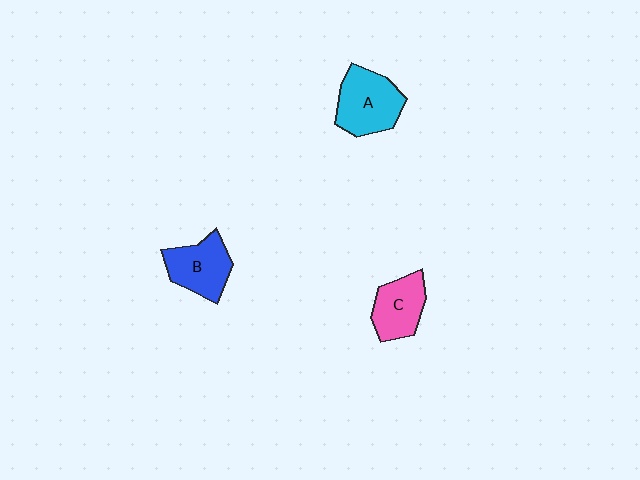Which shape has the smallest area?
Shape C (pink).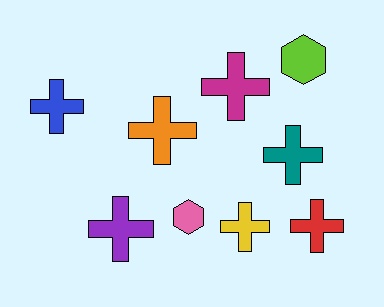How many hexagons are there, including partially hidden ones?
There are 2 hexagons.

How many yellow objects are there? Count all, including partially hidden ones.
There is 1 yellow object.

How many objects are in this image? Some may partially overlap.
There are 9 objects.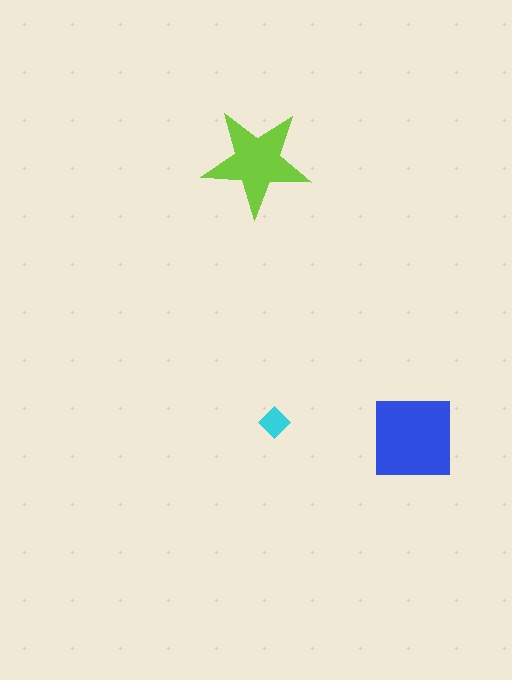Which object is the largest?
The blue square.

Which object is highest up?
The lime star is topmost.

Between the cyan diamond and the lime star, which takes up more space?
The lime star.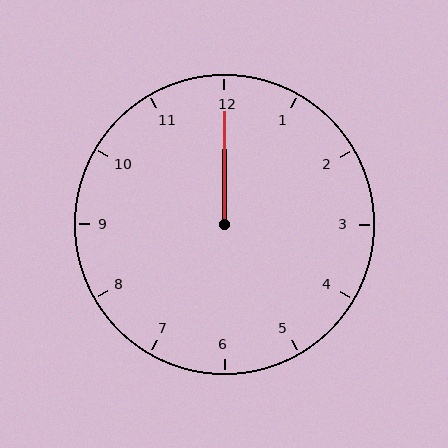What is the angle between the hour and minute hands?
Approximately 0 degrees.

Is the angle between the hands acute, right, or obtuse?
It is acute.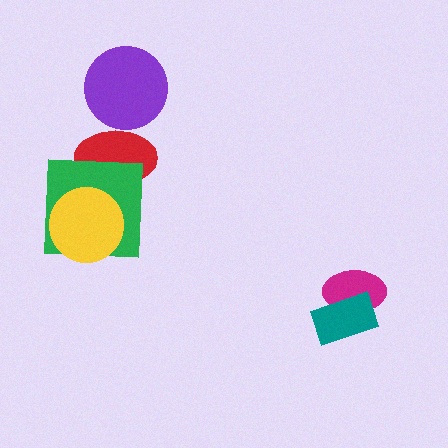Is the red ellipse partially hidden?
Yes, it is partially covered by another shape.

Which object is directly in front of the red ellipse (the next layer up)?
The green square is directly in front of the red ellipse.